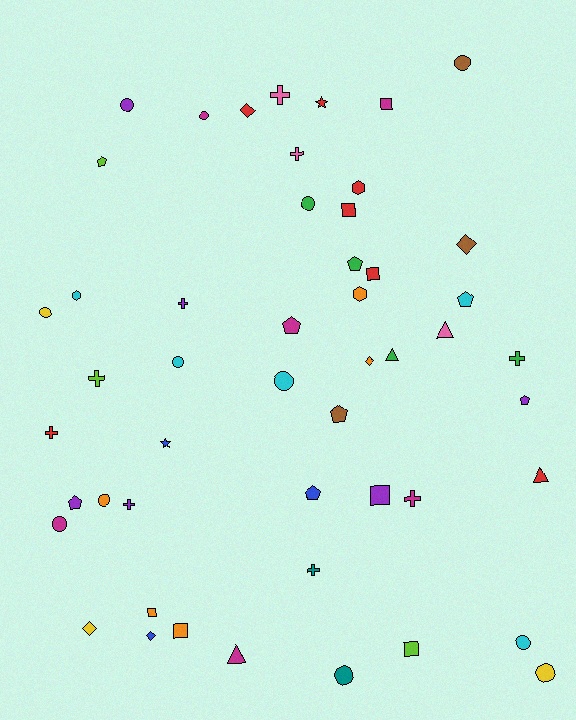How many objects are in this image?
There are 50 objects.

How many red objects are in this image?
There are 7 red objects.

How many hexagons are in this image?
There are 3 hexagons.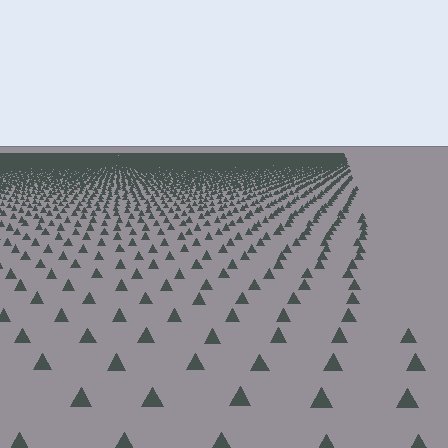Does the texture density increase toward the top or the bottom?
Density increases toward the top.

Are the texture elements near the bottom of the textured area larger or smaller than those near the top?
Larger. Near the bottom, elements are closer to the viewer and appear at a bigger on-screen size.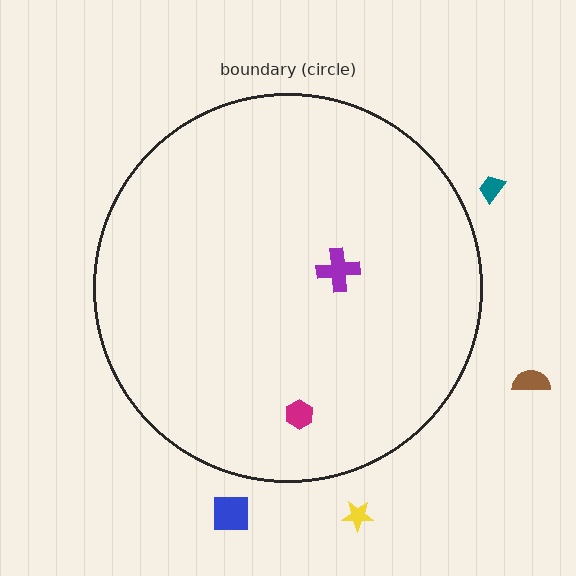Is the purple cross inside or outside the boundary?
Inside.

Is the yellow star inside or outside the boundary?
Outside.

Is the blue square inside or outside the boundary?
Outside.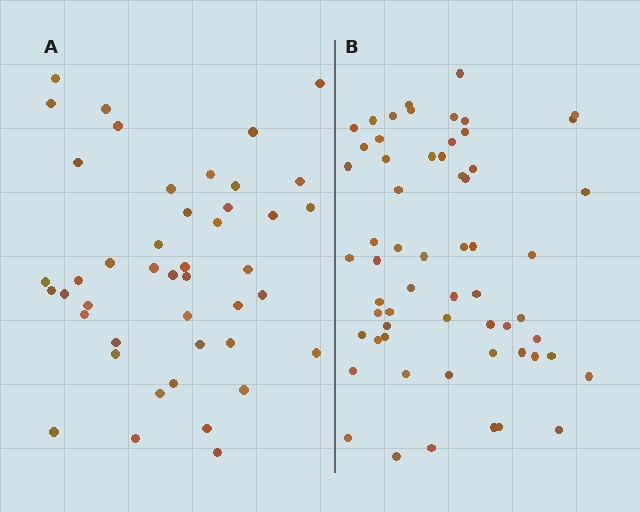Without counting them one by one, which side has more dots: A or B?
Region B (the right region) has more dots.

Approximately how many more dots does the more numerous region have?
Region B has approximately 15 more dots than region A.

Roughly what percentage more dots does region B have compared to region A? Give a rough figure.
About 35% more.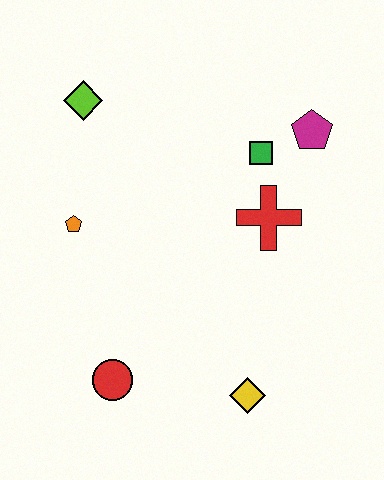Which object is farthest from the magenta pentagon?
The red circle is farthest from the magenta pentagon.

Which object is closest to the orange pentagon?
The lime diamond is closest to the orange pentagon.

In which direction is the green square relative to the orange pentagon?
The green square is to the right of the orange pentagon.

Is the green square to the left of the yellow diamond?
No